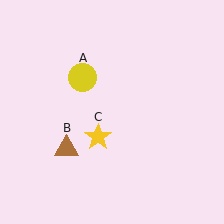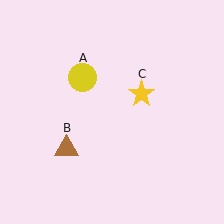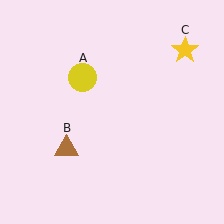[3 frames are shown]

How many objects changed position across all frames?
1 object changed position: yellow star (object C).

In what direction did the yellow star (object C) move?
The yellow star (object C) moved up and to the right.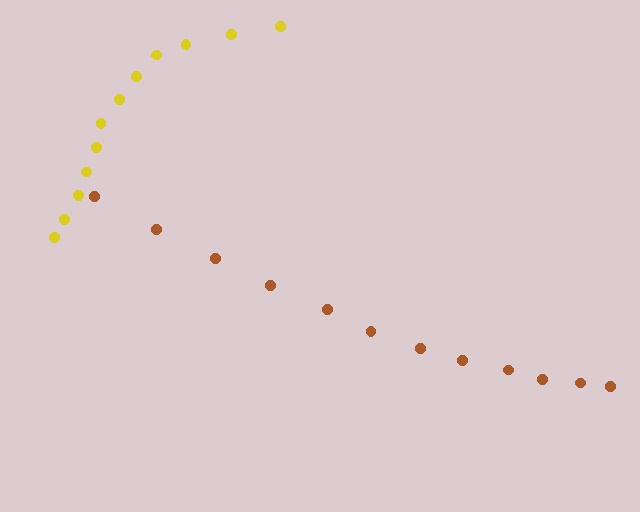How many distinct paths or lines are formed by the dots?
There are 2 distinct paths.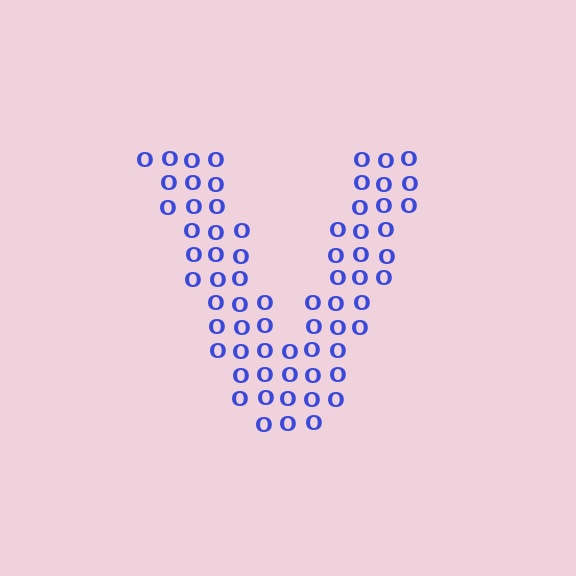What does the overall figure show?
The overall figure shows the letter V.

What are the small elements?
The small elements are letter O's.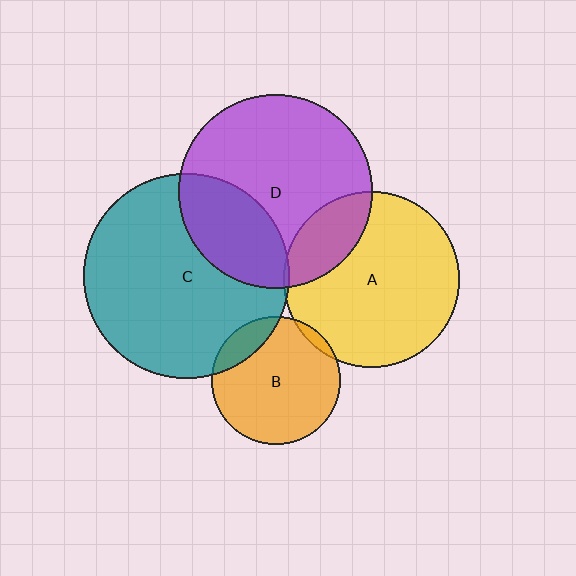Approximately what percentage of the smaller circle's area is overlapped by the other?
Approximately 20%.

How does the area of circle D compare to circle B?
Approximately 2.3 times.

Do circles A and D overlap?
Yes.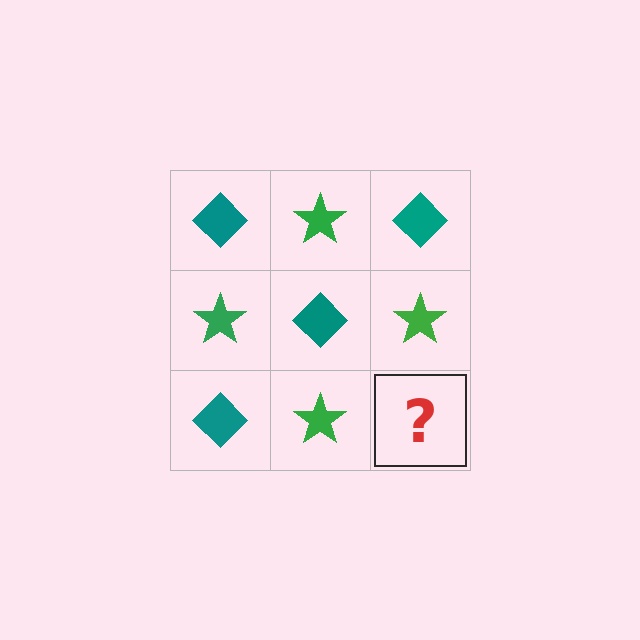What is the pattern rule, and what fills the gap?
The rule is that it alternates teal diamond and green star in a checkerboard pattern. The gap should be filled with a teal diamond.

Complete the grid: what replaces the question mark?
The question mark should be replaced with a teal diamond.